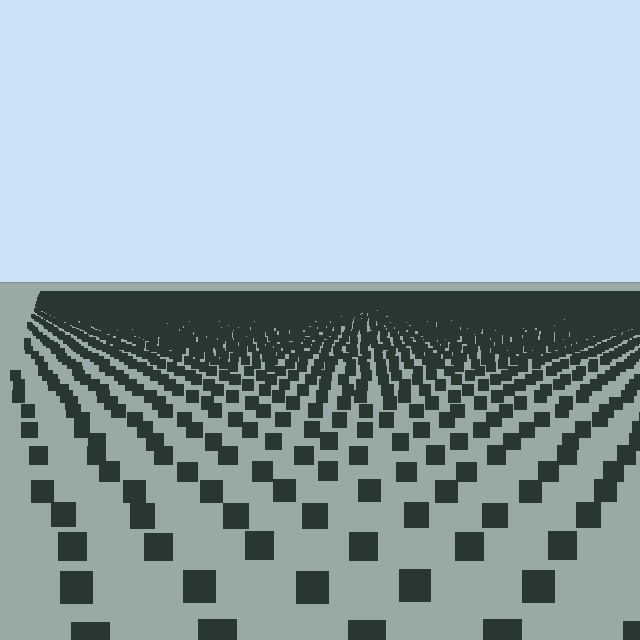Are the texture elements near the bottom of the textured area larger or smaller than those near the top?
Larger. Near the bottom, elements are closer to the viewer and appear at a bigger on-screen size.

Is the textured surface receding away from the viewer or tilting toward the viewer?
The surface is receding away from the viewer. Texture elements get smaller and denser toward the top.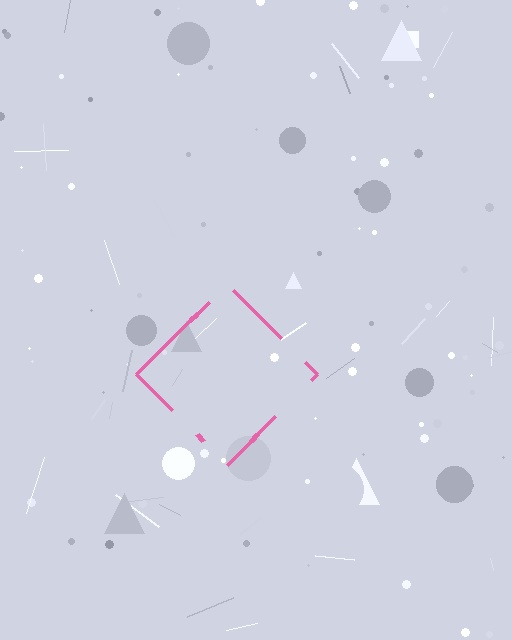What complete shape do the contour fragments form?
The contour fragments form a diamond.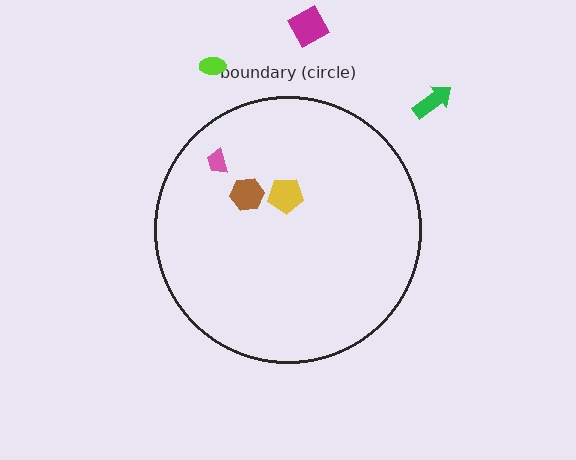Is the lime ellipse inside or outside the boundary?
Outside.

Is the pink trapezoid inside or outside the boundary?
Inside.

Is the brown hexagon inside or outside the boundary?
Inside.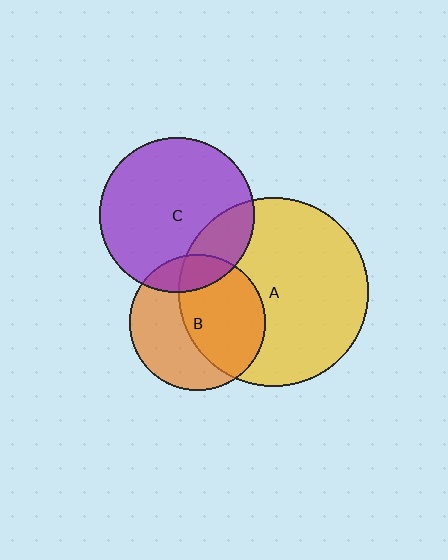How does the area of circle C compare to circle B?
Approximately 1.3 times.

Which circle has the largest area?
Circle A (yellow).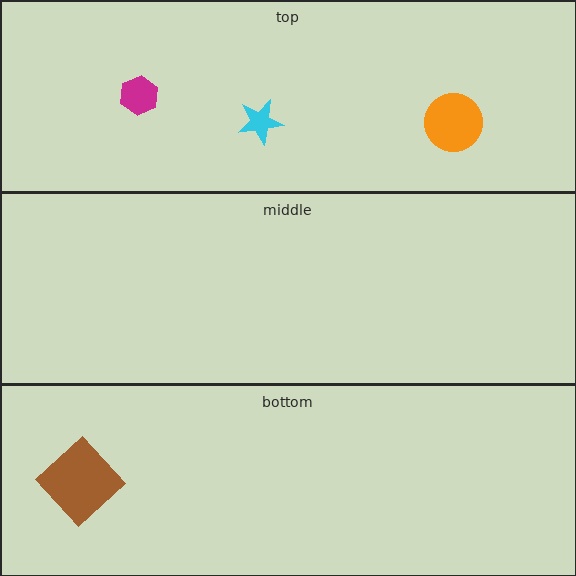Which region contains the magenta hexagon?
The top region.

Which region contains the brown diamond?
The bottom region.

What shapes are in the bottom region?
The brown diamond.